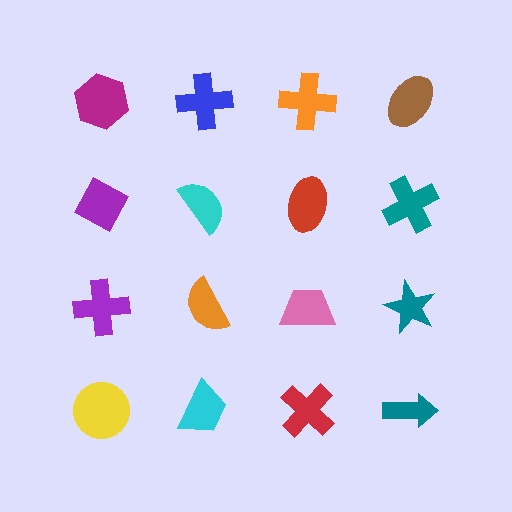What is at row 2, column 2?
A cyan semicircle.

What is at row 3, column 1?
A purple cross.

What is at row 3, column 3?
A pink trapezoid.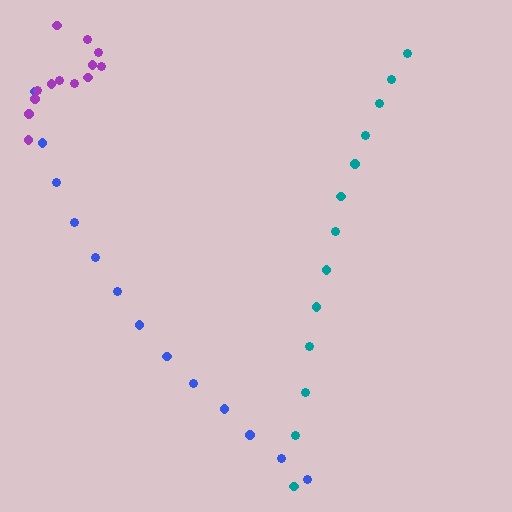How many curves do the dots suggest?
There are 3 distinct paths.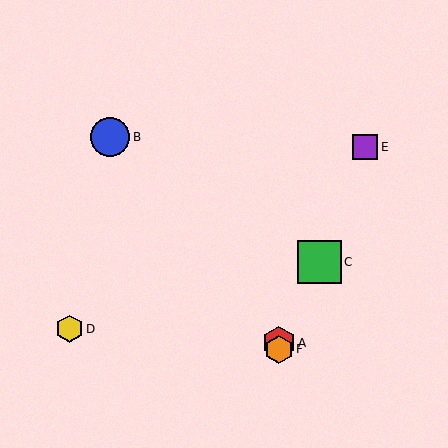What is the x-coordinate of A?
Object A is at x≈279.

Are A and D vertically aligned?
No, A is at x≈279 and D is at x≈69.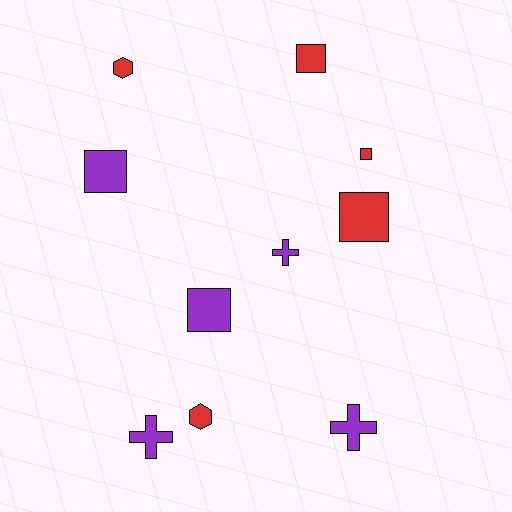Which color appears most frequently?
Purple, with 5 objects.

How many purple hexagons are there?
There are no purple hexagons.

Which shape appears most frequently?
Square, with 5 objects.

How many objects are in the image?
There are 10 objects.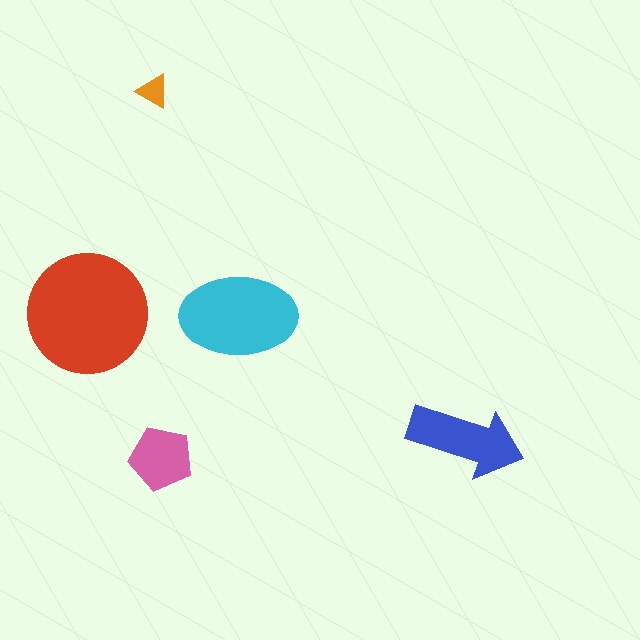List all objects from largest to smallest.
The red circle, the cyan ellipse, the blue arrow, the pink pentagon, the orange triangle.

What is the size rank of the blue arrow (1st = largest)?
3rd.